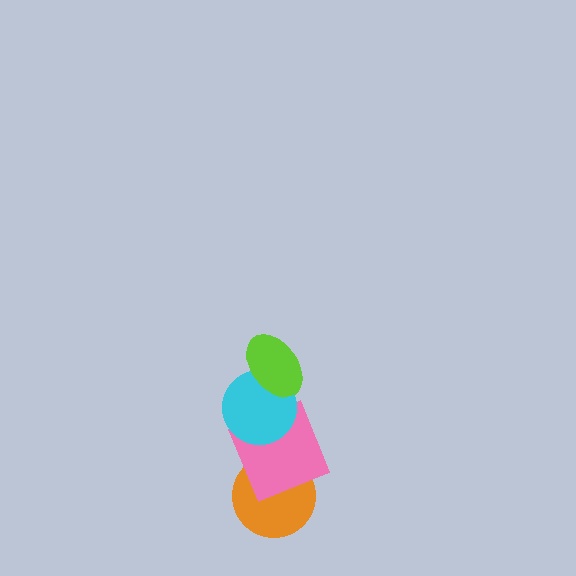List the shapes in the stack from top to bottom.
From top to bottom: the lime ellipse, the cyan circle, the pink square, the orange circle.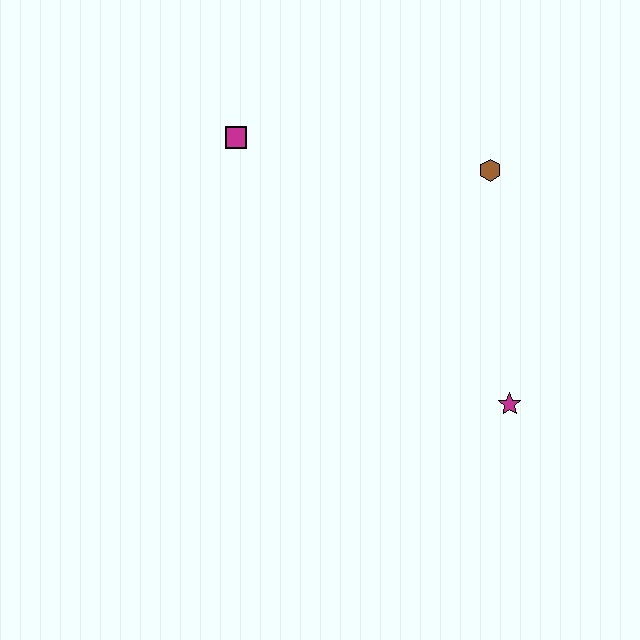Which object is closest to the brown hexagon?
The magenta star is closest to the brown hexagon.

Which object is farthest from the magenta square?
The magenta star is farthest from the magenta square.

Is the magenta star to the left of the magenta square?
No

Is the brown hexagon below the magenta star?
No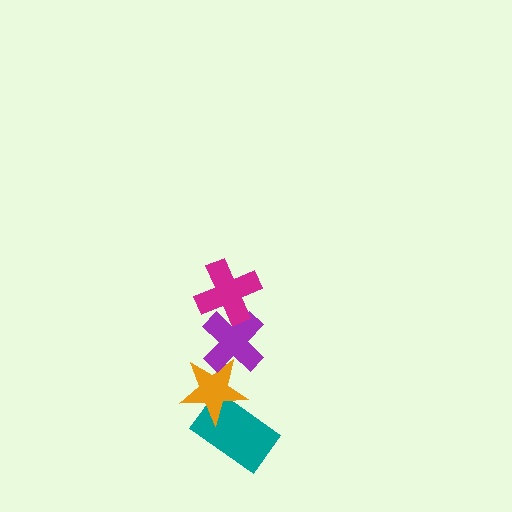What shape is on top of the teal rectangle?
The orange star is on top of the teal rectangle.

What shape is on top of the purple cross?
The magenta cross is on top of the purple cross.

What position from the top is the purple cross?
The purple cross is 2nd from the top.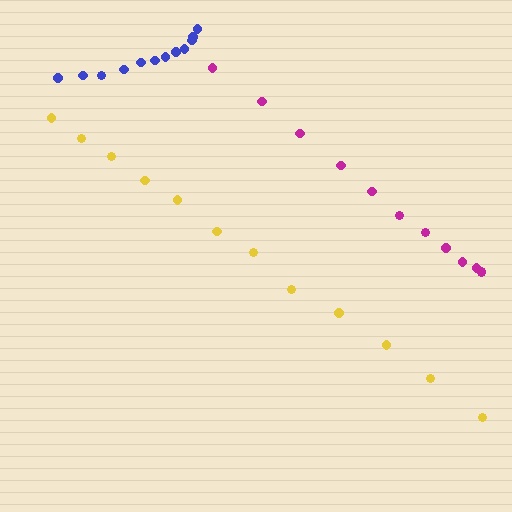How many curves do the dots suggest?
There are 3 distinct paths.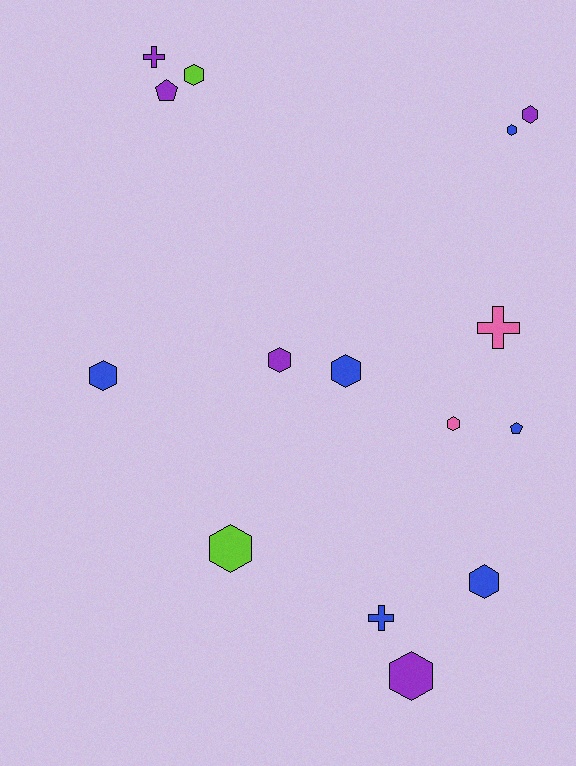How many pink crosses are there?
There is 1 pink cross.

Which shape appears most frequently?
Hexagon, with 10 objects.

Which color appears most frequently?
Blue, with 6 objects.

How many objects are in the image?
There are 15 objects.